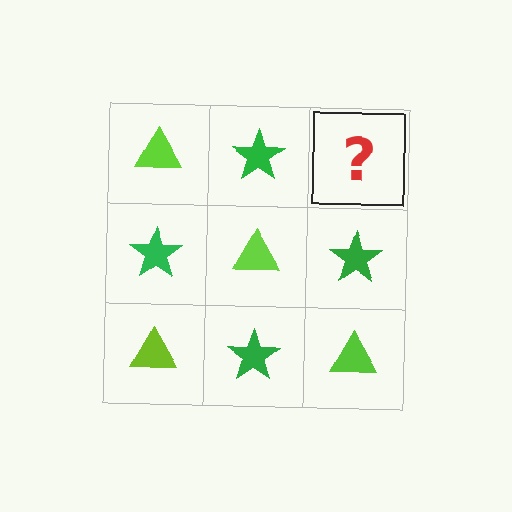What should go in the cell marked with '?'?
The missing cell should contain a lime triangle.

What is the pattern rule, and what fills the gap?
The rule is that it alternates lime triangle and green star in a checkerboard pattern. The gap should be filled with a lime triangle.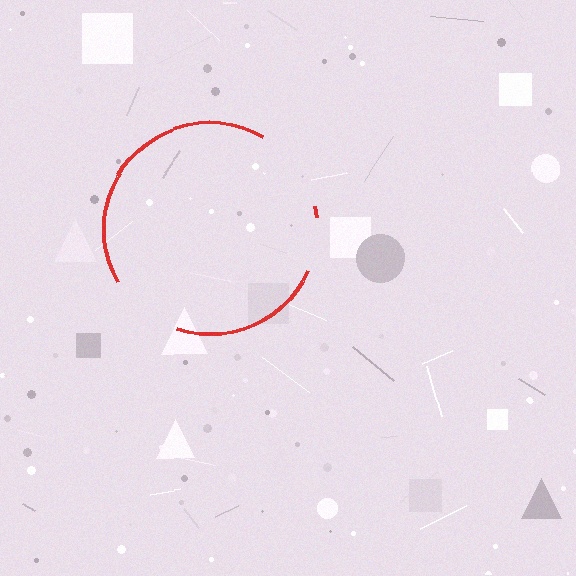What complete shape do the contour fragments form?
The contour fragments form a circle.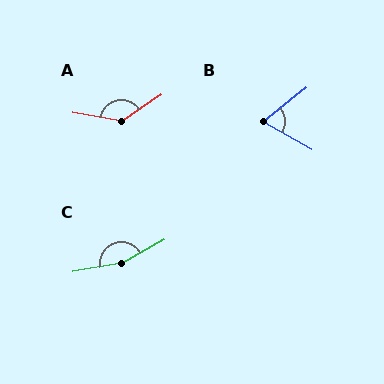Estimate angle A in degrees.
Approximately 136 degrees.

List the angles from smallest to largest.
B (68°), A (136°), C (161°).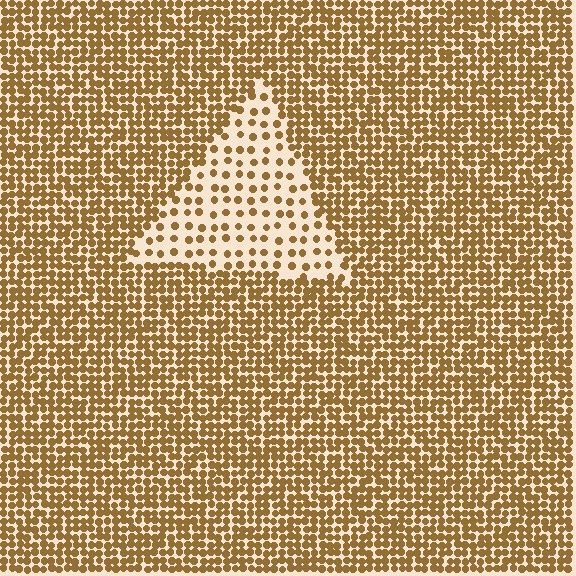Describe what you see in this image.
The image contains small brown elements arranged at two different densities. A triangle-shaped region is visible where the elements are less densely packed than the surrounding area.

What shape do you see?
I see a triangle.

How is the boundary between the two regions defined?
The boundary is defined by a change in element density (approximately 2.6x ratio). All elements are the same color, size, and shape.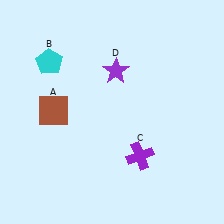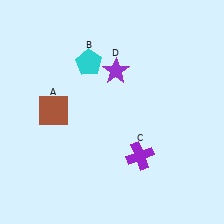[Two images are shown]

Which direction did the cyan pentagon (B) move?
The cyan pentagon (B) moved right.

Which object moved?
The cyan pentagon (B) moved right.